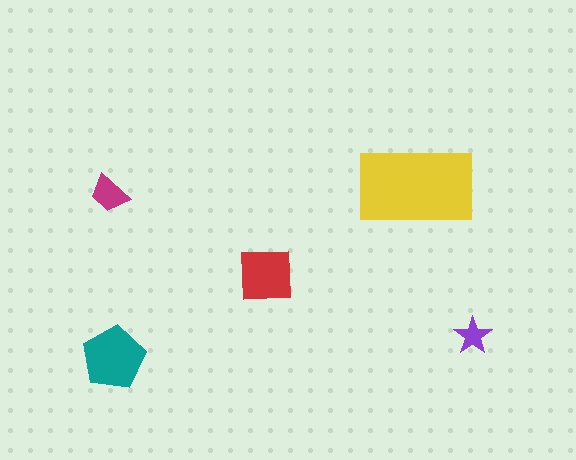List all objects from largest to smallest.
The yellow rectangle, the teal pentagon, the red square, the magenta trapezoid, the purple star.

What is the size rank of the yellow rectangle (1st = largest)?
1st.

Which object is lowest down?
The teal pentagon is bottommost.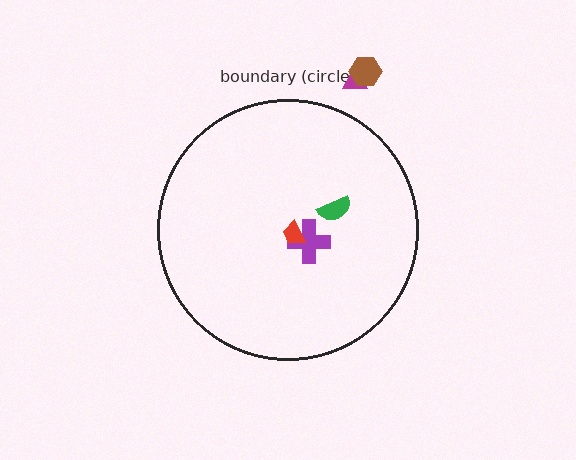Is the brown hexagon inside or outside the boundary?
Outside.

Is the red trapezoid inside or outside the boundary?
Inside.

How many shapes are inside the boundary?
3 inside, 2 outside.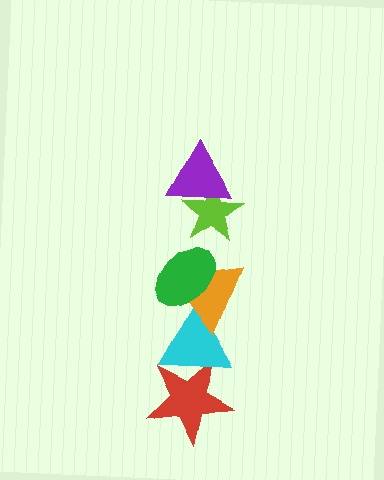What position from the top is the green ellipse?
The green ellipse is 3rd from the top.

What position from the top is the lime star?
The lime star is 2nd from the top.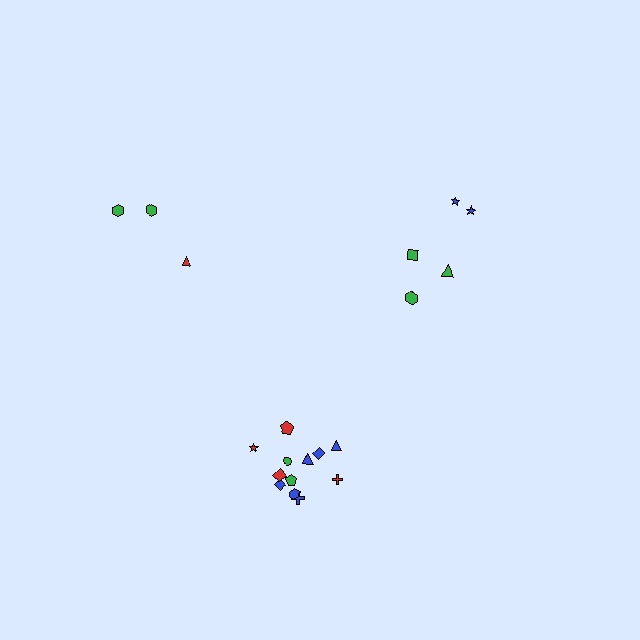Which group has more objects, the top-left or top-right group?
The top-right group.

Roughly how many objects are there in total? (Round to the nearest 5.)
Roughly 20 objects in total.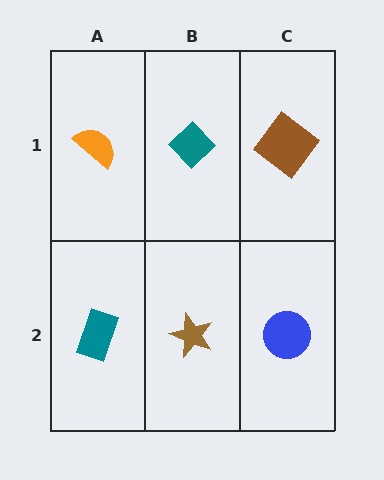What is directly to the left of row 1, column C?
A teal diamond.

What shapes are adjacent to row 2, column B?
A teal diamond (row 1, column B), a teal rectangle (row 2, column A), a blue circle (row 2, column C).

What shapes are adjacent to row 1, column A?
A teal rectangle (row 2, column A), a teal diamond (row 1, column B).